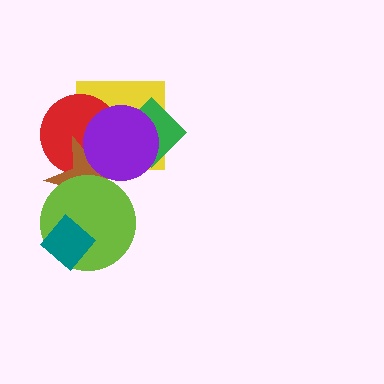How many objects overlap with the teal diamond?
1 object overlaps with the teal diamond.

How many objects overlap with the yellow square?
4 objects overlap with the yellow square.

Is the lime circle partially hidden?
Yes, it is partially covered by another shape.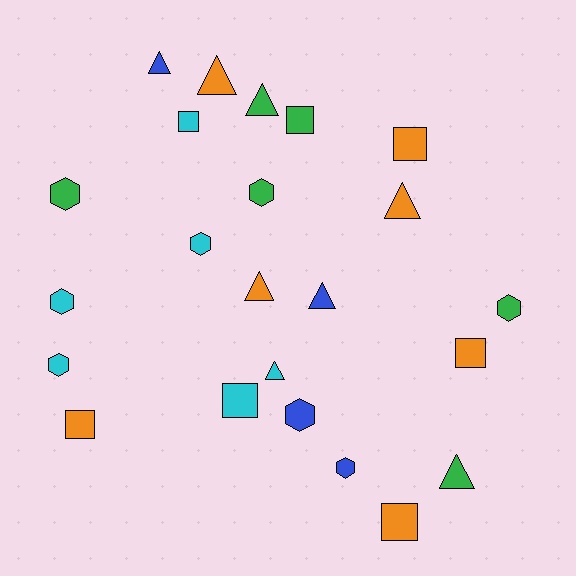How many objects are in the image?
There are 23 objects.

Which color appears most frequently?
Orange, with 7 objects.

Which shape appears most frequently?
Triangle, with 8 objects.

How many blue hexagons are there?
There are 2 blue hexagons.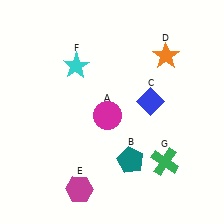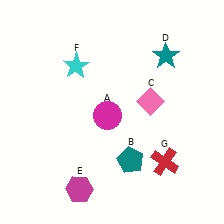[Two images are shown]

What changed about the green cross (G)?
In Image 1, G is green. In Image 2, it changed to red.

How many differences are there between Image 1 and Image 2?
There are 3 differences between the two images.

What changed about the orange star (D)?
In Image 1, D is orange. In Image 2, it changed to teal.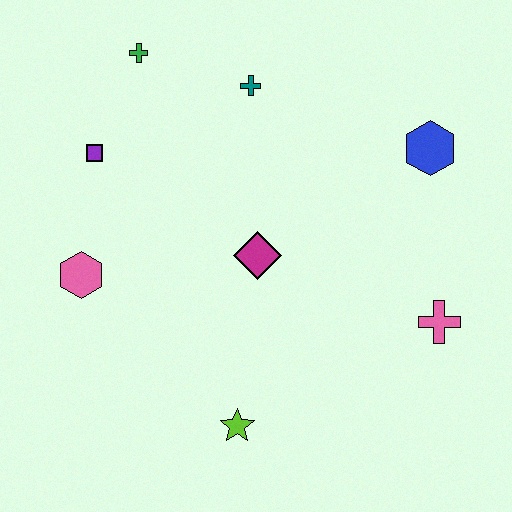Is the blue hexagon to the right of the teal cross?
Yes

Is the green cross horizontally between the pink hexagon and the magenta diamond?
Yes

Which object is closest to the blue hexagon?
The pink cross is closest to the blue hexagon.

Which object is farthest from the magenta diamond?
The green cross is farthest from the magenta diamond.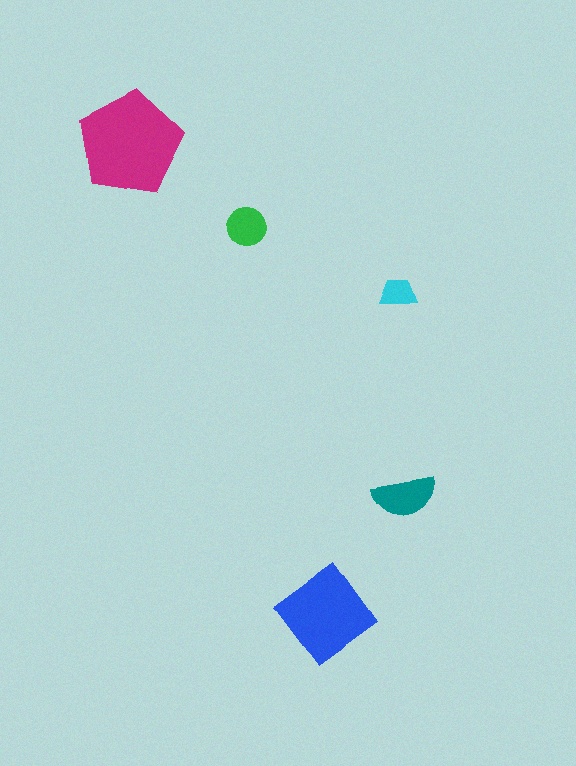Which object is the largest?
The magenta pentagon.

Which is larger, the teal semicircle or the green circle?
The teal semicircle.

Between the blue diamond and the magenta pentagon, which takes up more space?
The magenta pentagon.